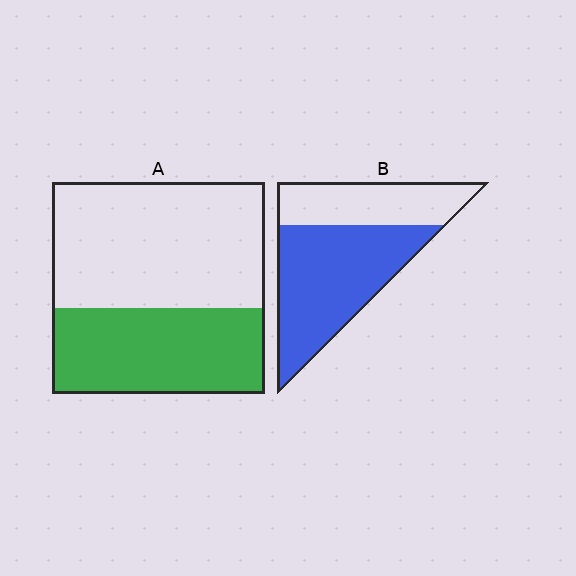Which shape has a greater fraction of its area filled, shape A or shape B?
Shape B.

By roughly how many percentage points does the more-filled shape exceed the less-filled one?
By roughly 25 percentage points (B over A).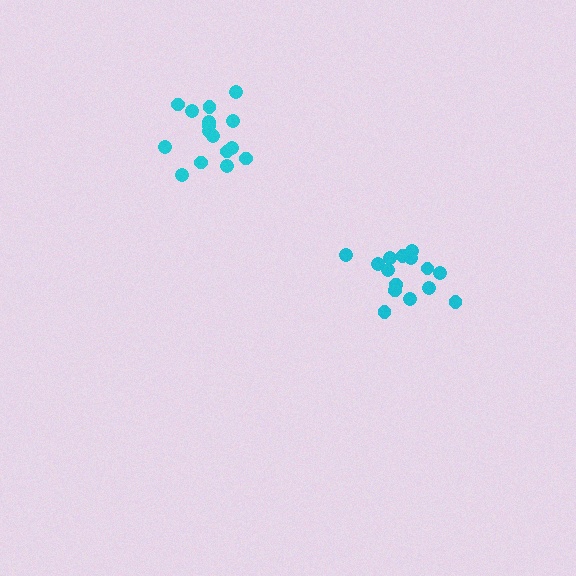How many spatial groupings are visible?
There are 2 spatial groupings.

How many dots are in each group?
Group 1: 16 dots, Group 2: 15 dots (31 total).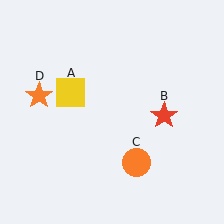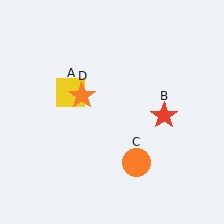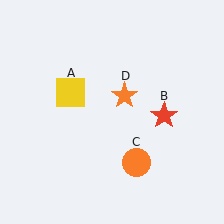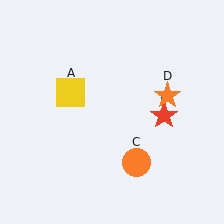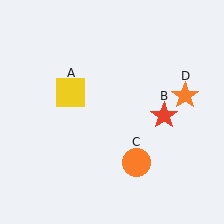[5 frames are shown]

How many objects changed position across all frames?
1 object changed position: orange star (object D).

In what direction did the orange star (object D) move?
The orange star (object D) moved right.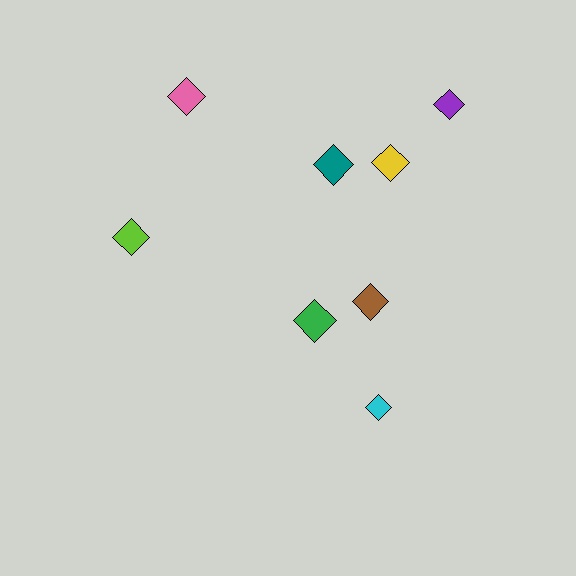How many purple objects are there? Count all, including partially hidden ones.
There is 1 purple object.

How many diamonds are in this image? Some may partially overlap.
There are 8 diamonds.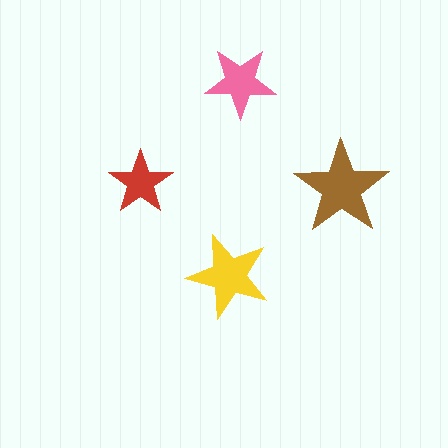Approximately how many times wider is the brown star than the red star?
About 1.5 times wider.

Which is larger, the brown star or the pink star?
The brown one.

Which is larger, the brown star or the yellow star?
The brown one.